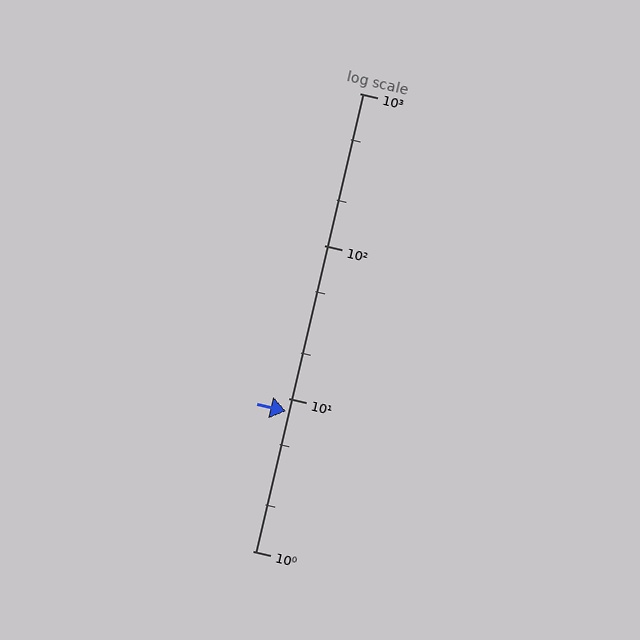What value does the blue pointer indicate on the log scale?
The pointer indicates approximately 8.3.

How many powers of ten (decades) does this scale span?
The scale spans 3 decades, from 1 to 1000.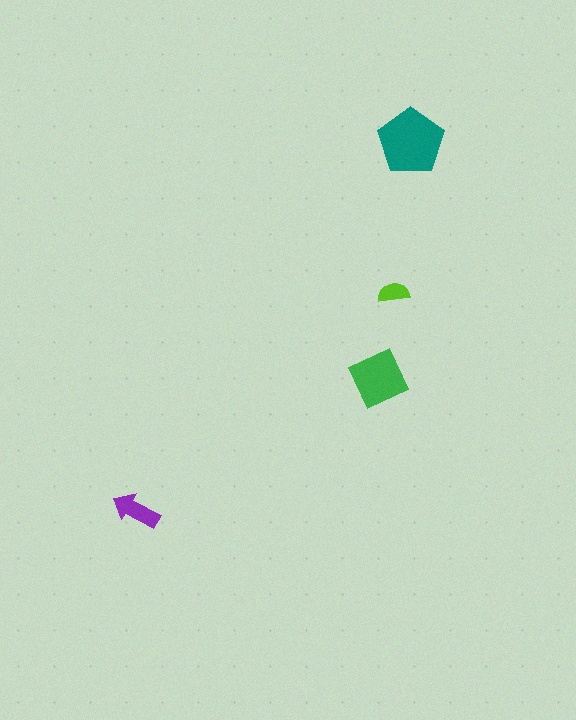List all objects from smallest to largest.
The lime semicircle, the purple arrow, the green diamond, the teal pentagon.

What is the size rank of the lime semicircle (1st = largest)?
4th.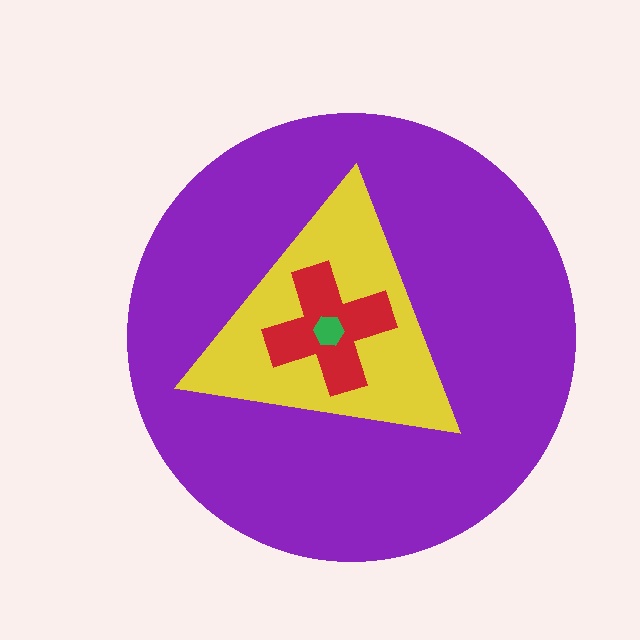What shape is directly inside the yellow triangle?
The red cross.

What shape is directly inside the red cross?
The green hexagon.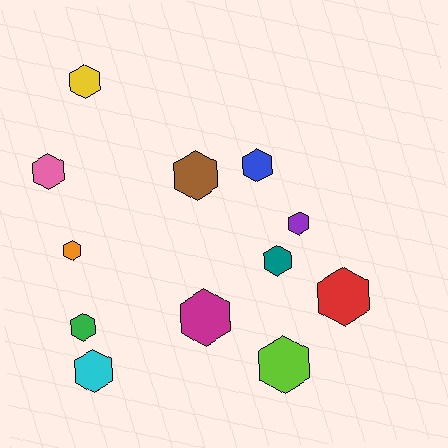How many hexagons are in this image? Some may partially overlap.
There are 12 hexagons.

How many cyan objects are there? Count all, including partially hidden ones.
There is 1 cyan object.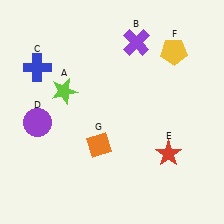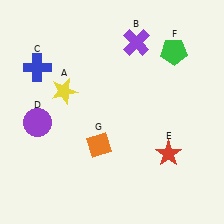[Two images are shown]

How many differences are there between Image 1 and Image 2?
There are 2 differences between the two images.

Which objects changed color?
A changed from lime to yellow. F changed from yellow to green.